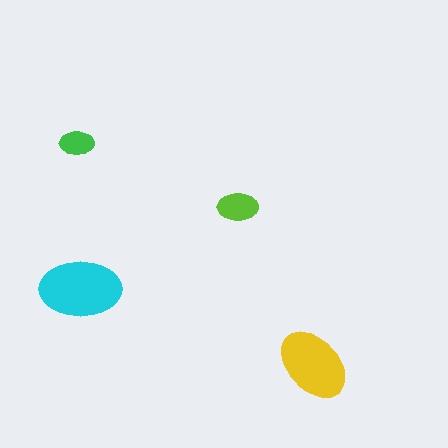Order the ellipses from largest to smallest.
the cyan one, the yellow one, the lime one, the green one.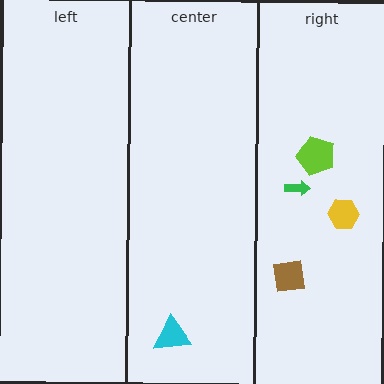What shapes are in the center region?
The cyan triangle.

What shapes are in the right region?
The green arrow, the lime pentagon, the brown square, the yellow hexagon.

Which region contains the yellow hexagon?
The right region.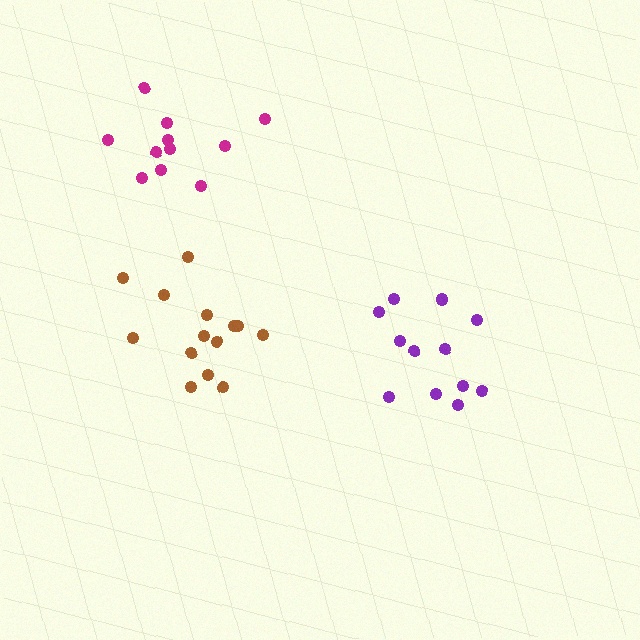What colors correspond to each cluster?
The clusters are colored: purple, brown, magenta.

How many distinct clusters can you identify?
There are 3 distinct clusters.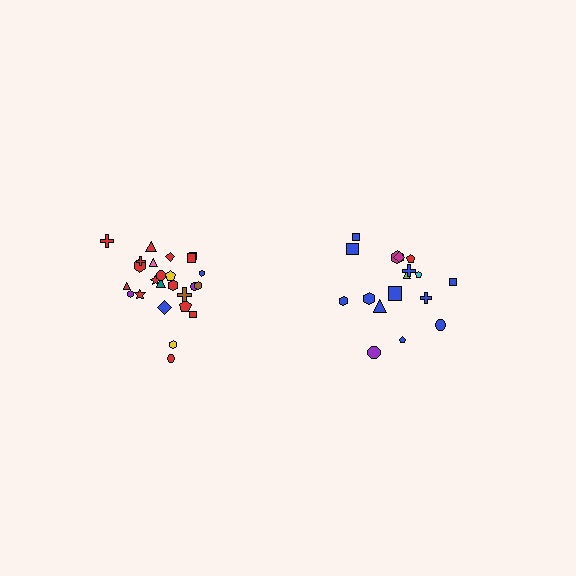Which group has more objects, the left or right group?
The left group.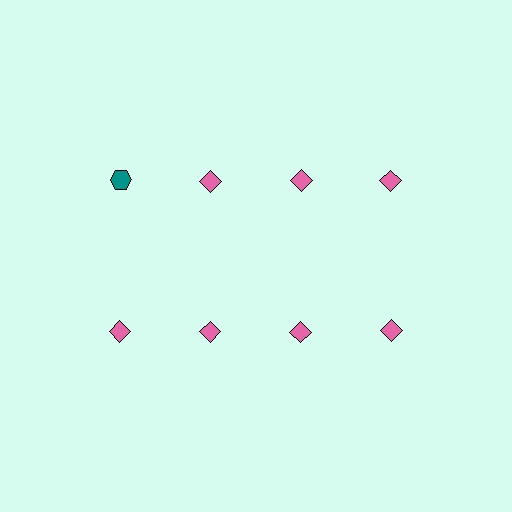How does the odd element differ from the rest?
It differs in both color (teal instead of pink) and shape (hexagon instead of diamond).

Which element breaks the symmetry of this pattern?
The teal hexagon in the top row, leftmost column breaks the symmetry. All other shapes are pink diamonds.